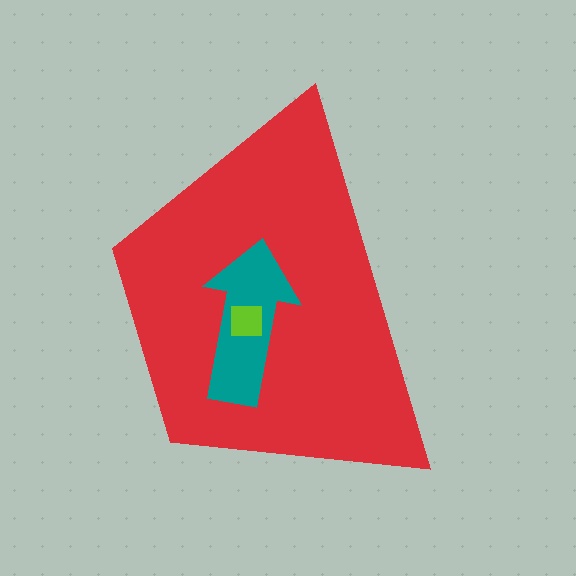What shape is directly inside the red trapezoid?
The teal arrow.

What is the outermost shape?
The red trapezoid.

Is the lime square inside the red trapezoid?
Yes.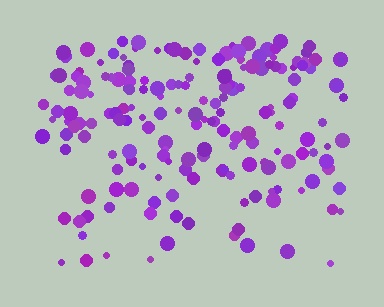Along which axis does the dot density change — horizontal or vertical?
Vertical.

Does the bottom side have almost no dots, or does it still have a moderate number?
Still a moderate number, just noticeably fewer than the top.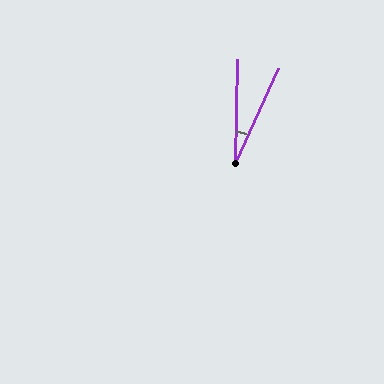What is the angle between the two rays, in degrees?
Approximately 23 degrees.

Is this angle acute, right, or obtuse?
It is acute.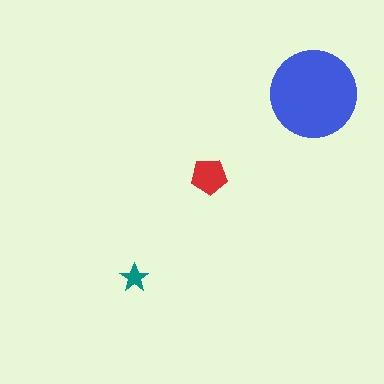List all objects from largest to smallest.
The blue circle, the red pentagon, the teal star.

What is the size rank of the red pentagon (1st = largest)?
2nd.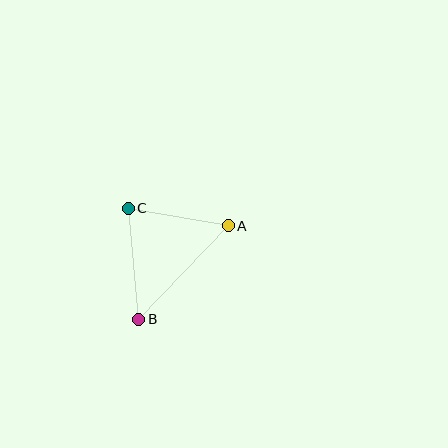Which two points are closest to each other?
Points A and C are closest to each other.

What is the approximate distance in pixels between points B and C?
The distance between B and C is approximately 112 pixels.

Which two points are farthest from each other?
Points A and B are farthest from each other.